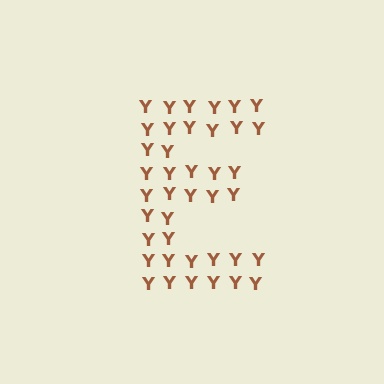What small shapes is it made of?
It is made of small letter Y's.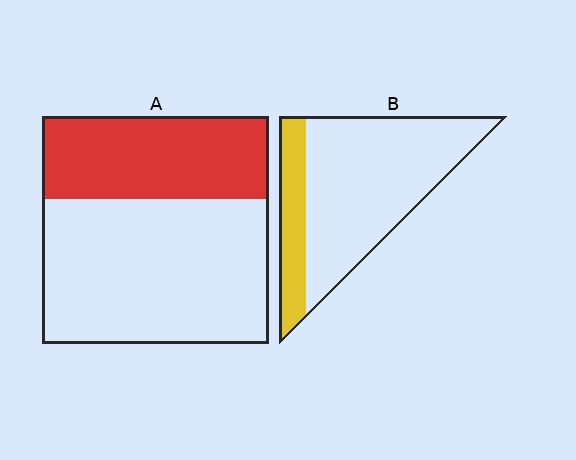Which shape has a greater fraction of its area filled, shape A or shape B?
Shape A.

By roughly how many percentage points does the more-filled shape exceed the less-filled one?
By roughly 15 percentage points (A over B).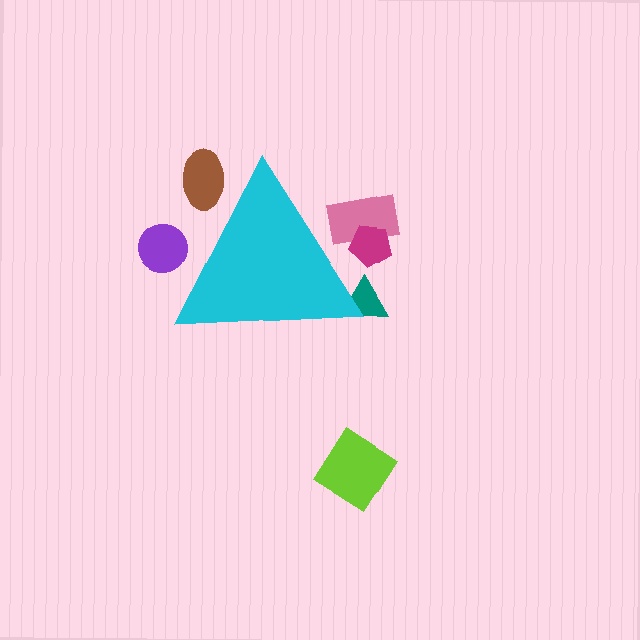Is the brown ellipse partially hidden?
Yes, the brown ellipse is partially hidden behind the cyan triangle.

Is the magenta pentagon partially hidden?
Yes, the magenta pentagon is partially hidden behind the cyan triangle.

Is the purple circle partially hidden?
Yes, the purple circle is partially hidden behind the cyan triangle.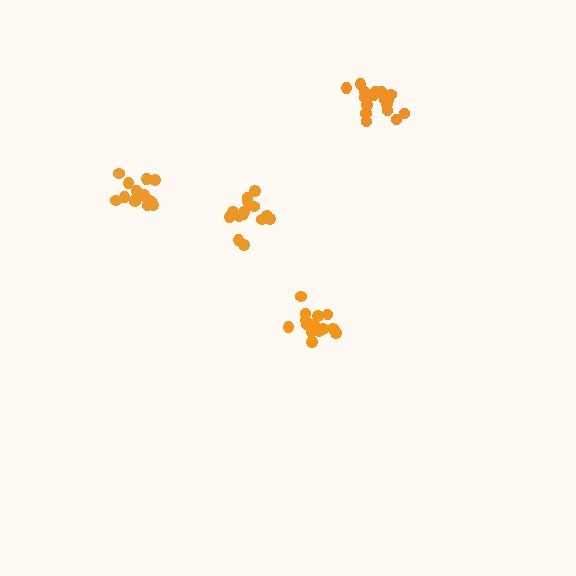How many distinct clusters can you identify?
There are 4 distinct clusters.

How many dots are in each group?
Group 1: 16 dots, Group 2: 16 dots, Group 3: 18 dots, Group 4: 15 dots (65 total).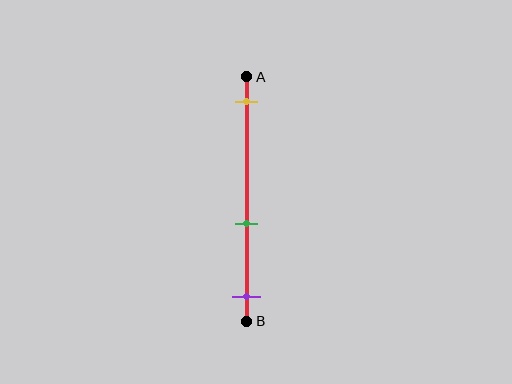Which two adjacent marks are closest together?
The green and purple marks are the closest adjacent pair.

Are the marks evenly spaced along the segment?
No, the marks are not evenly spaced.